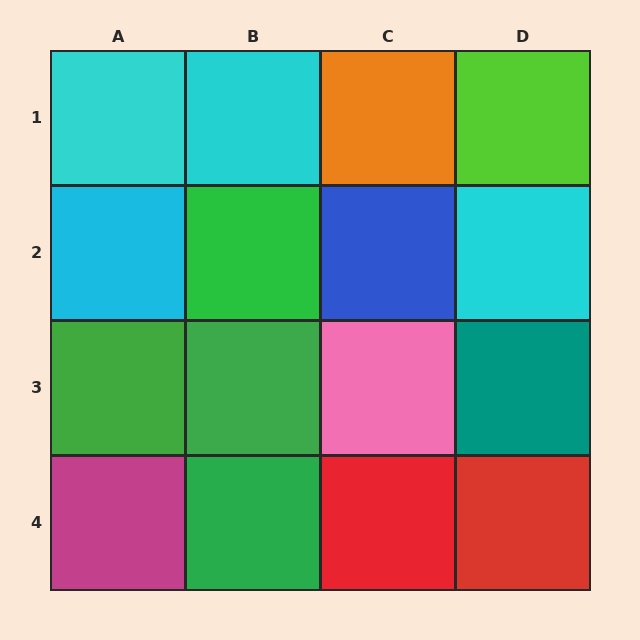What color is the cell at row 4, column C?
Red.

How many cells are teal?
1 cell is teal.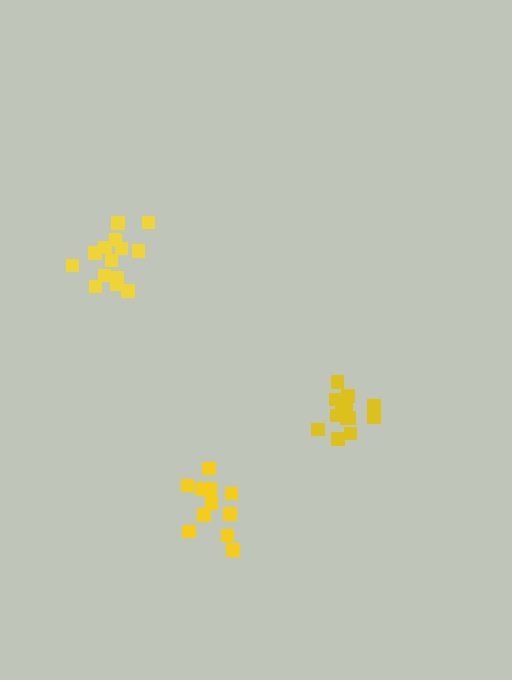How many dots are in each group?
Group 1: 13 dots, Group 2: 11 dots, Group 3: 14 dots (38 total).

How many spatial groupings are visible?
There are 3 spatial groupings.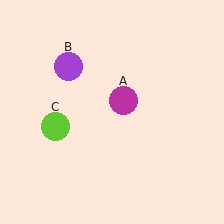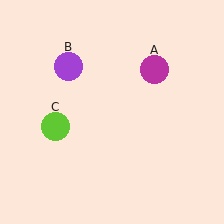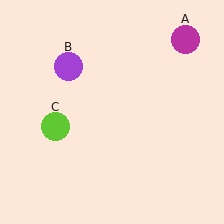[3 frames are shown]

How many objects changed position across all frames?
1 object changed position: magenta circle (object A).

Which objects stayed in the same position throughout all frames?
Purple circle (object B) and lime circle (object C) remained stationary.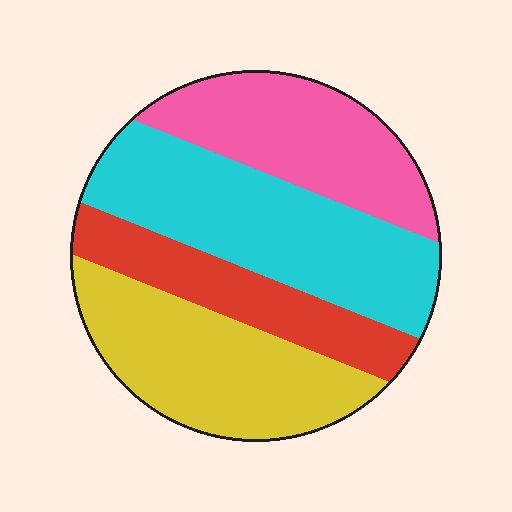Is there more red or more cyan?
Cyan.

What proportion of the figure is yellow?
Yellow covers about 30% of the figure.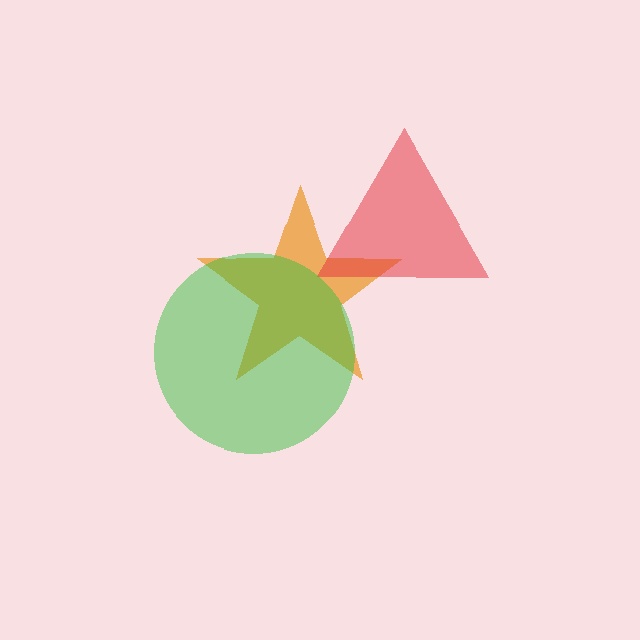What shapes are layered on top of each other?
The layered shapes are: an orange star, a red triangle, a green circle.